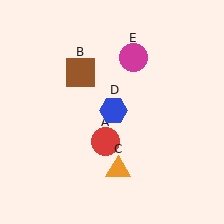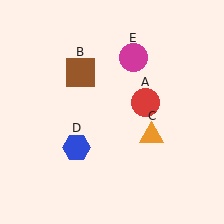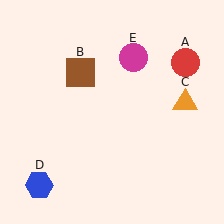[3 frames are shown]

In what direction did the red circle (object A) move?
The red circle (object A) moved up and to the right.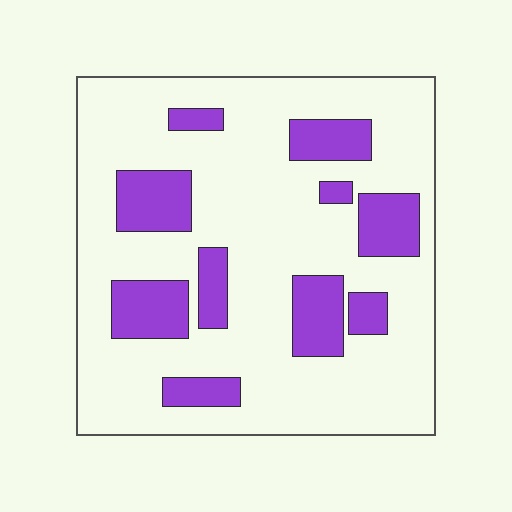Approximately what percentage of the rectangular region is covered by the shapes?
Approximately 25%.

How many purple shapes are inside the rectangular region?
10.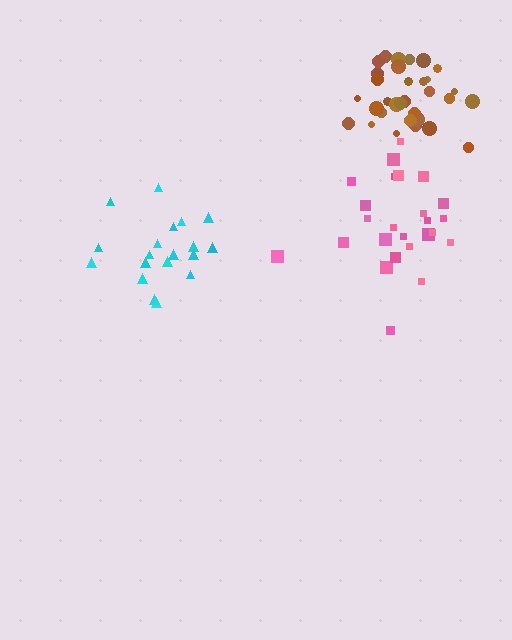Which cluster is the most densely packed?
Brown.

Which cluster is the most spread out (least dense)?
Cyan.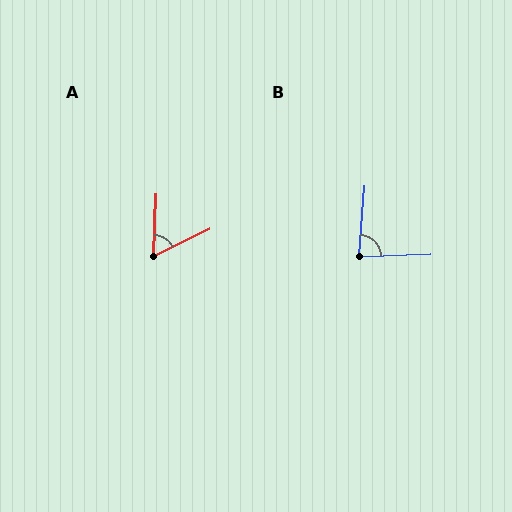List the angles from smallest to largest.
A (62°), B (83°).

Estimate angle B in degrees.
Approximately 83 degrees.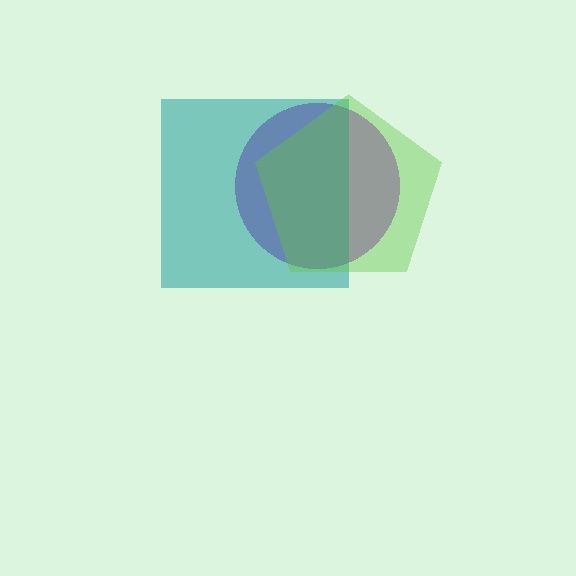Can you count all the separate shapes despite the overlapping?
Yes, there are 3 separate shapes.